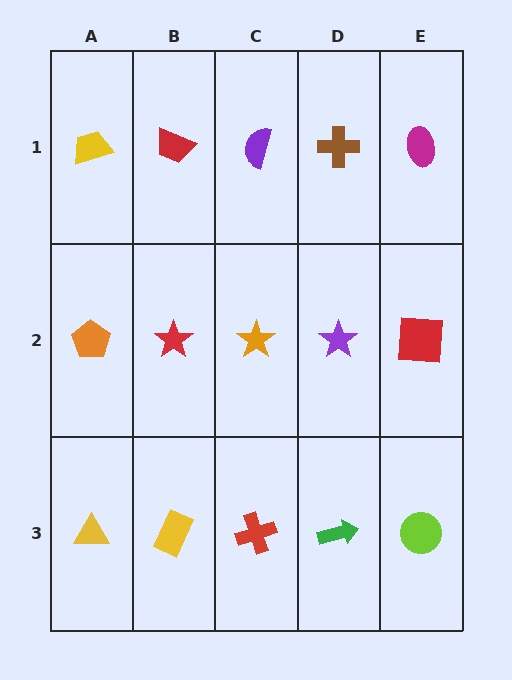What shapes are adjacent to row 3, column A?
An orange pentagon (row 2, column A), a yellow rectangle (row 3, column B).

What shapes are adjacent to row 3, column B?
A red star (row 2, column B), a yellow triangle (row 3, column A), a red cross (row 3, column C).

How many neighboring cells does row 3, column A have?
2.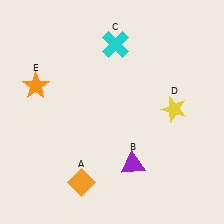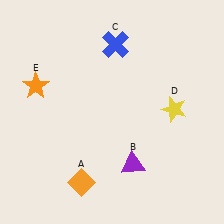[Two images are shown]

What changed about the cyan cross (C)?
In Image 1, C is cyan. In Image 2, it changed to blue.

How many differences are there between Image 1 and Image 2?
There is 1 difference between the two images.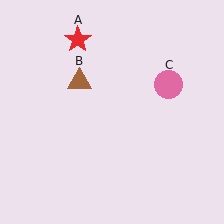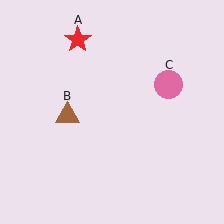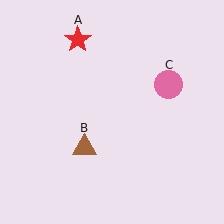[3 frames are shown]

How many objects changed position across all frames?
1 object changed position: brown triangle (object B).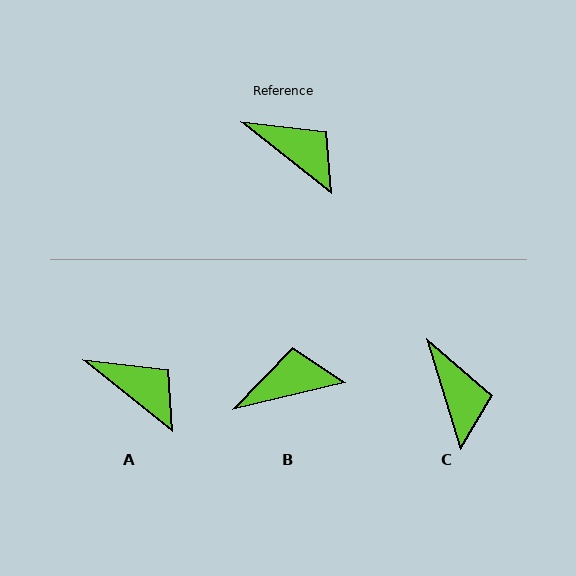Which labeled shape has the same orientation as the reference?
A.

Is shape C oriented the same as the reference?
No, it is off by about 34 degrees.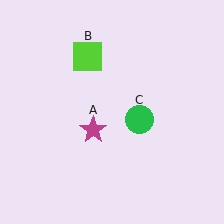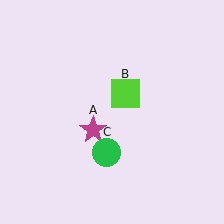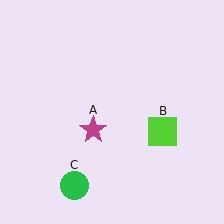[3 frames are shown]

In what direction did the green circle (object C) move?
The green circle (object C) moved down and to the left.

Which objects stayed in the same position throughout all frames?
Magenta star (object A) remained stationary.